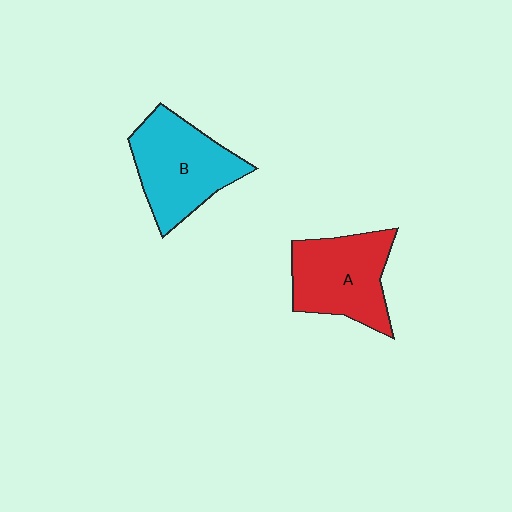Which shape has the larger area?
Shape B (cyan).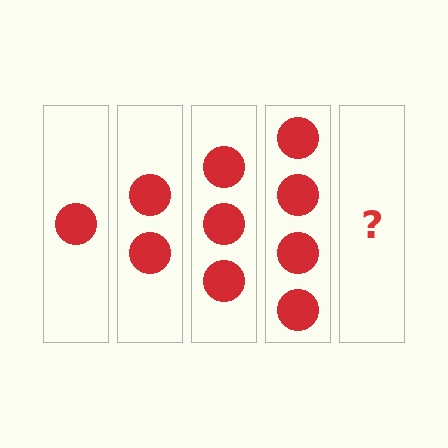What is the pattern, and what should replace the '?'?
The pattern is that each step adds one more circle. The '?' should be 5 circles.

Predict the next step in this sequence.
The next step is 5 circles.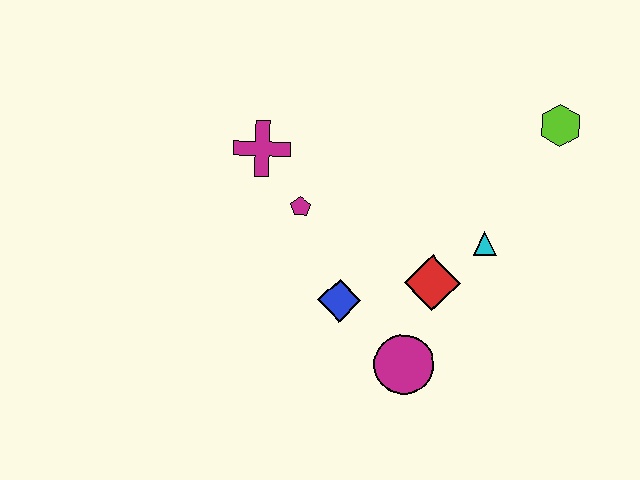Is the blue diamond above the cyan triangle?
No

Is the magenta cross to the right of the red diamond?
No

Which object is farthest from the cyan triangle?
The magenta cross is farthest from the cyan triangle.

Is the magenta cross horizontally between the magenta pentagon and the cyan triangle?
No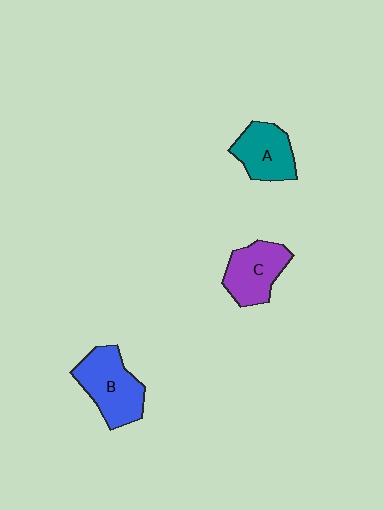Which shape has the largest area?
Shape B (blue).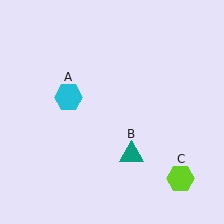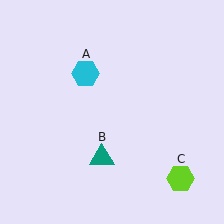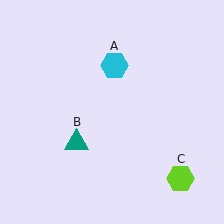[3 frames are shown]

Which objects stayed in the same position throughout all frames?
Lime hexagon (object C) remained stationary.